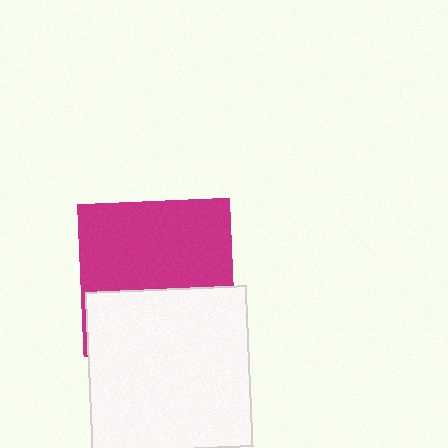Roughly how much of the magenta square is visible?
About half of it is visible (roughly 58%).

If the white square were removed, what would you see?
You would see the complete magenta square.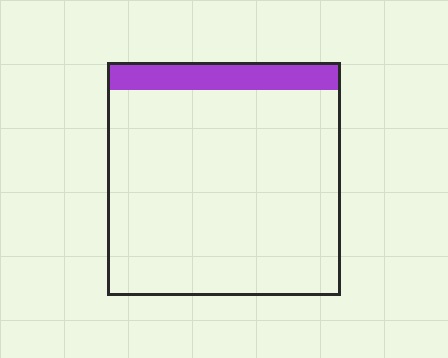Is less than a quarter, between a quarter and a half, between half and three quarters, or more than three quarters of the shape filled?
Less than a quarter.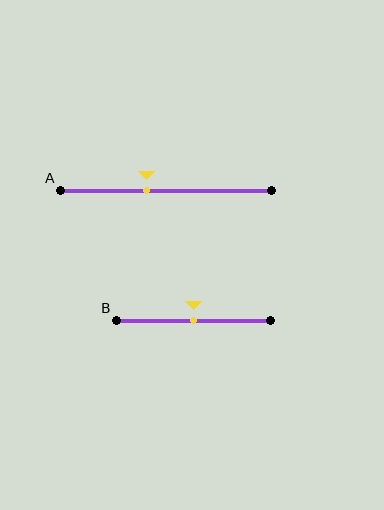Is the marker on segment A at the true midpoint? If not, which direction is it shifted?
No, the marker on segment A is shifted to the left by about 9% of the segment length.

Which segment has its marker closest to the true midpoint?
Segment B has its marker closest to the true midpoint.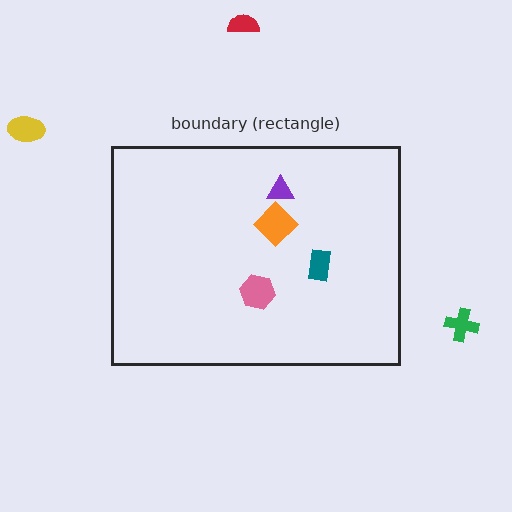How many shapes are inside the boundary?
4 inside, 3 outside.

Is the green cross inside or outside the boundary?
Outside.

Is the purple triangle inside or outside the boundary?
Inside.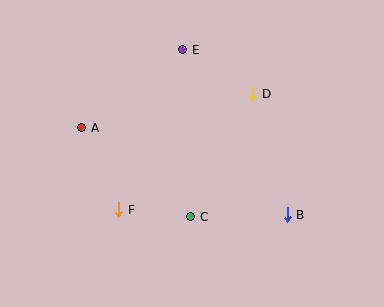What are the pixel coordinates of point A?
Point A is at (82, 128).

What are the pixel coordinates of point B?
Point B is at (287, 215).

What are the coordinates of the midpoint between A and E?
The midpoint between A and E is at (132, 89).